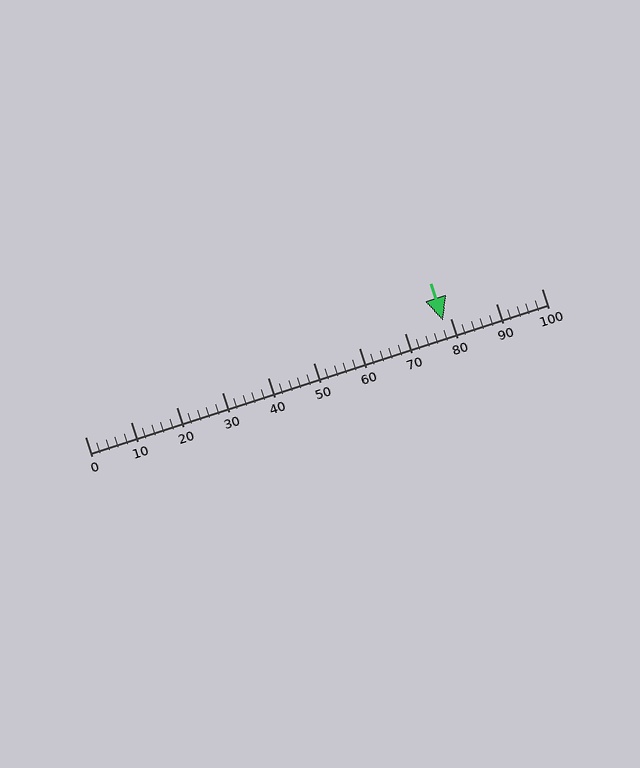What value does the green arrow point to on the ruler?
The green arrow points to approximately 78.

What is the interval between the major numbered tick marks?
The major tick marks are spaced 10 units apart.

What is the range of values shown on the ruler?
The ruler shows values from 0 to 100.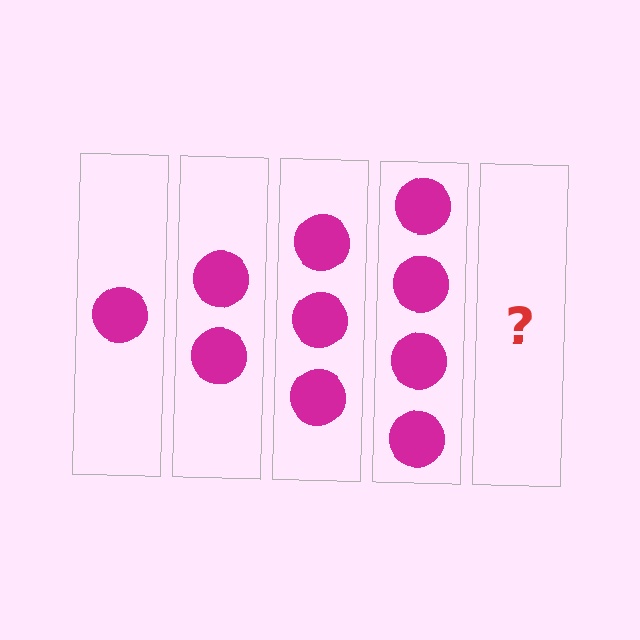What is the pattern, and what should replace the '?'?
The pattern is that each step adds one more circle. The '?' should be 5 circles.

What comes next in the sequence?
The next element should be 5 circles.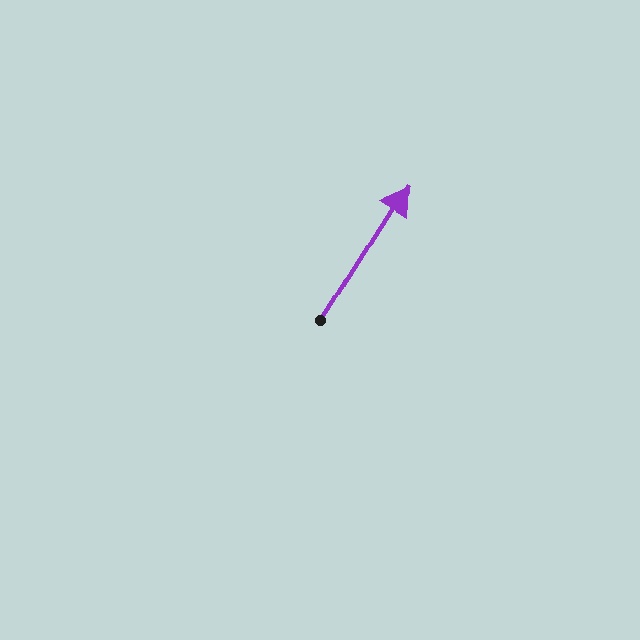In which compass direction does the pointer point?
Northeast.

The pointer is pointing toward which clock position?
Roughly 1 o'clock.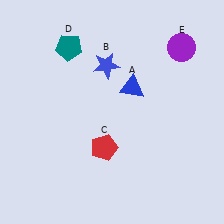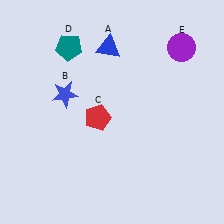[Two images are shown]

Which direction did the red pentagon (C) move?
The red pentagon (C) moved up.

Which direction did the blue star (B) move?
The blue star (B) moved left.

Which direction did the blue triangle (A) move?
The blue triangle (A) moved up.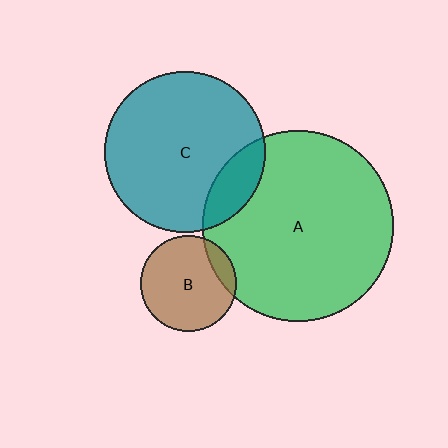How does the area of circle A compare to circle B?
Approximately 3.9 times.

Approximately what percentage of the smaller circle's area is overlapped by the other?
Approximately 15%.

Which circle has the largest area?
Circle A (green).